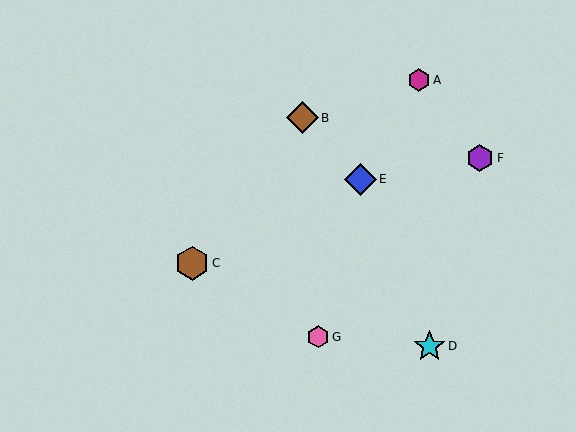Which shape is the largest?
The brown hexagon (labeled C) is the largest.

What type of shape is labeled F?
Shape F is a purple hexagon.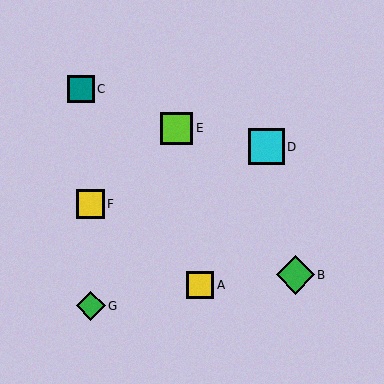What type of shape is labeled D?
Shape D is a cyan square.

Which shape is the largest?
The green diamond (labeled B) is the largest.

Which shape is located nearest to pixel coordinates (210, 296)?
The yellow square (labeled A) at (200, 285) is nearest to that location.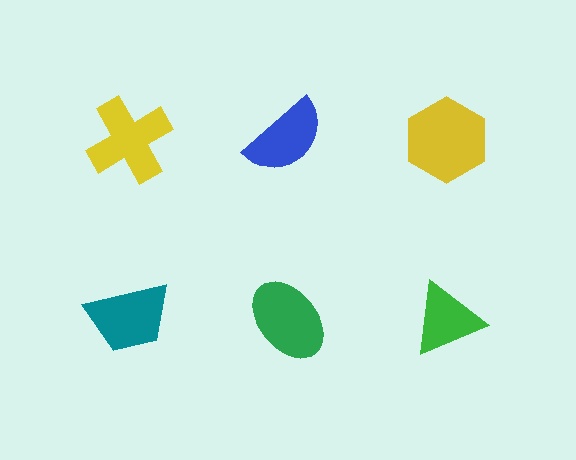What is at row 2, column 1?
A teal trapezoid.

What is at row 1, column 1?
A yellow cross.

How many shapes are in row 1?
3 shapes.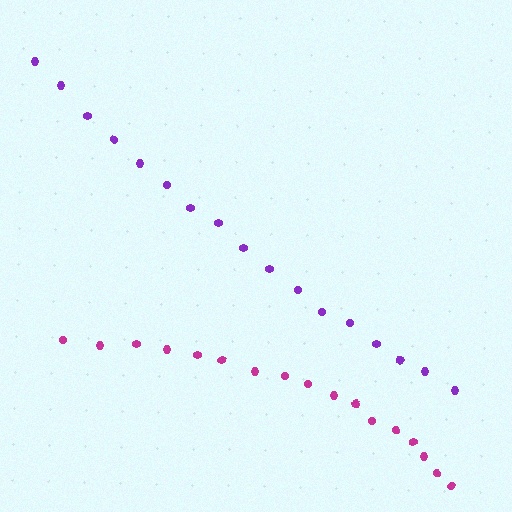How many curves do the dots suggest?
There are 2 distinct paths.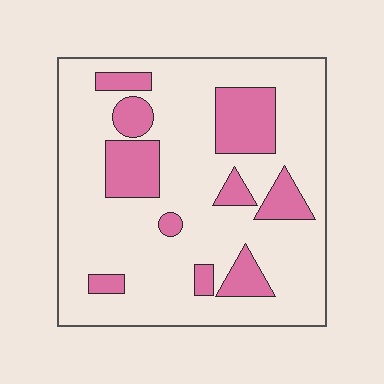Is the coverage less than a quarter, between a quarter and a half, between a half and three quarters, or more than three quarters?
Less than a quarter.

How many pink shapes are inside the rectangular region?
10.